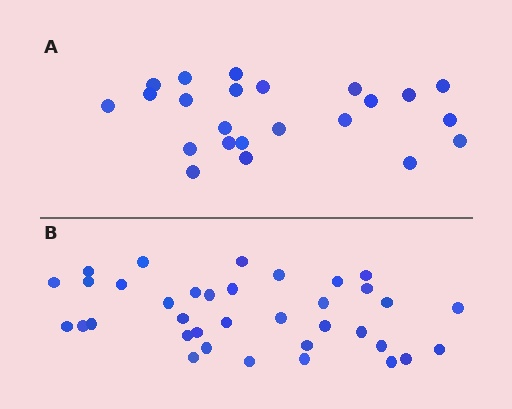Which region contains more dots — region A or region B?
Region B (the bottom region) has more dots.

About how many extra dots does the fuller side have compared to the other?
Region B has approximately 15 more dots than region A.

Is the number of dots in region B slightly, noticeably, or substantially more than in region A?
Region B has substantially more. The ratio is roughly 1.6 to 1.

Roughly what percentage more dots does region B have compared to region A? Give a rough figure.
About 55% more.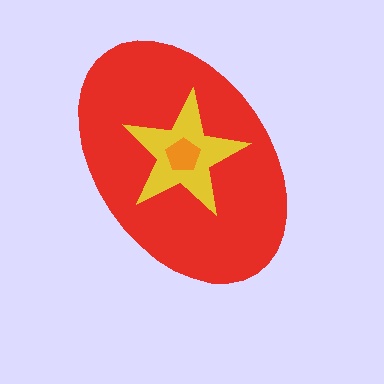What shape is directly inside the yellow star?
The orange pentagon.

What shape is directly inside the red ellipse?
The yellow star.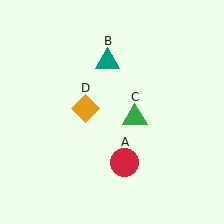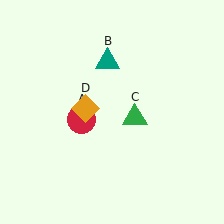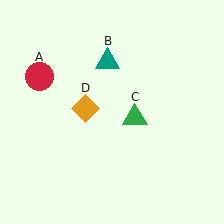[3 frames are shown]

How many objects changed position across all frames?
1 object changed position: red circle (object A).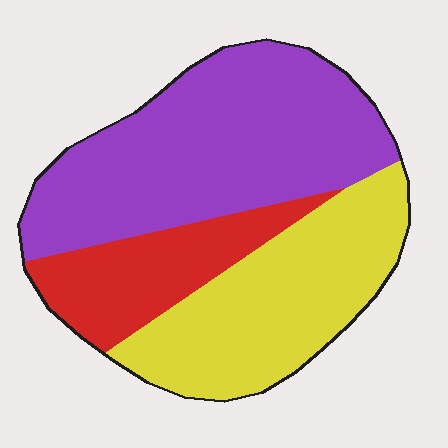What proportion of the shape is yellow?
Yellow takes up between a third and a half of the shape.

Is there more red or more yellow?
Yellow.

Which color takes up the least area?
Red, at roughly 20%.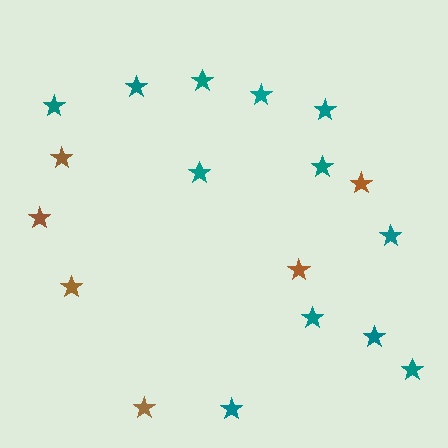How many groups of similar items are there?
There are 2 groups: one group of teal stars (12) and one group of brown stars (6).